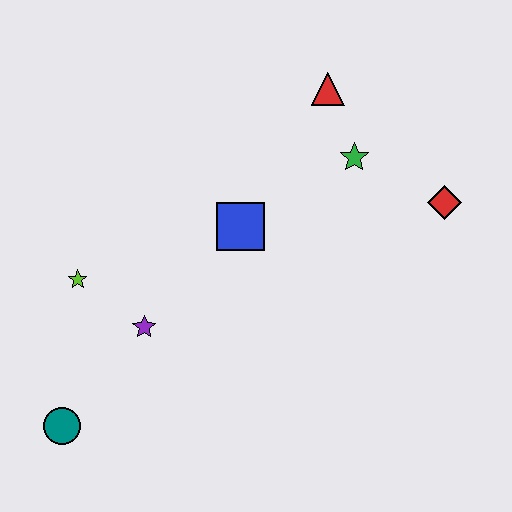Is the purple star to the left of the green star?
Yes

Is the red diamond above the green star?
No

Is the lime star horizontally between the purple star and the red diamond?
No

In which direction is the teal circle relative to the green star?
The teal circle is to the left of the green star.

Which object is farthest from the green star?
The teal circle is farthest from the green star.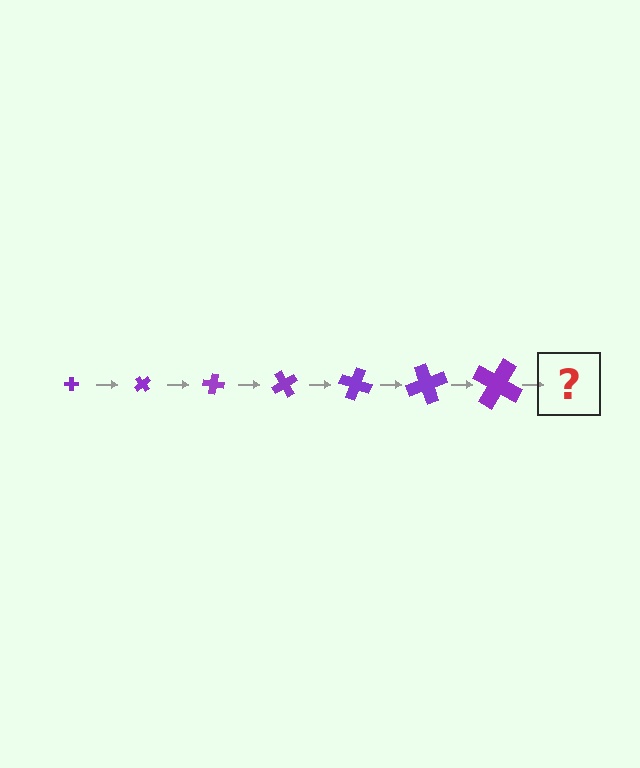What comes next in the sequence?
The next element should be a cross, larger than the previous one and rotated 350 degrees from the start.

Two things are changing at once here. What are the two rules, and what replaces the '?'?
The two rules are that the cross grows larger each step and it rotates 50 degrees each step. The '?' should be a cross, larger than the previous one and rotated 350 degrees from the start.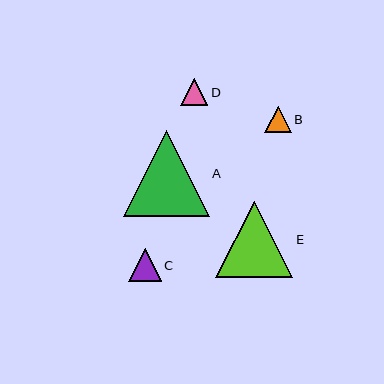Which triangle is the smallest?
Triangle B is the smallest with a size of approximately 27 pixels.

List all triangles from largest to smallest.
From largest to smallest: A, E, C, D, B.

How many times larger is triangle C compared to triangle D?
Triangle C is approximately 1.2 times the size of triangle D.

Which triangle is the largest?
Triangle A is the largest with a size of approximately 86 pixels.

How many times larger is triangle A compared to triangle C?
Triangle A is approximately 2.6 times the size of triangle C.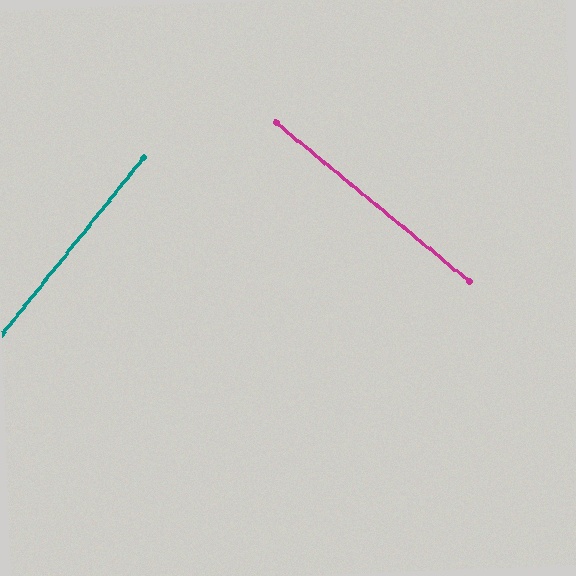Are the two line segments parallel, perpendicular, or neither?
Perpendicular — they meet at approximately 90°.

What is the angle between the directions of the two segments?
Approximately 90 degrees.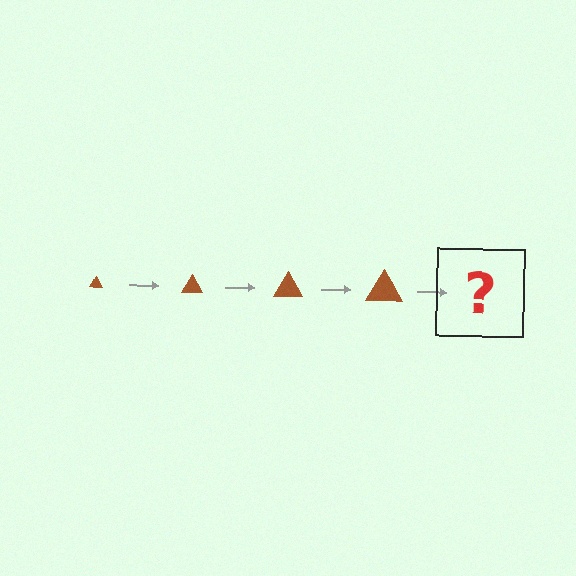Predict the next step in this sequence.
The next step is a brown triangle, larger than the previous one.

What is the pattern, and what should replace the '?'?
The pattern is that the triangle gets progressively larger each step. The '?' should be a brown triangle, larger than the previous one.